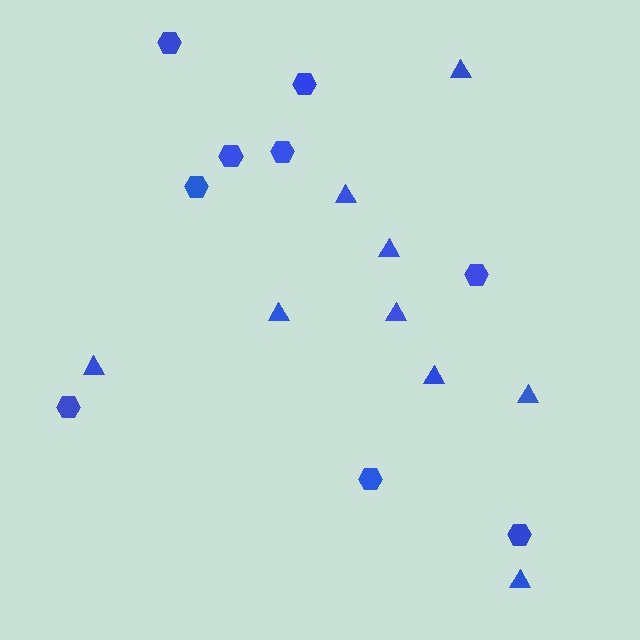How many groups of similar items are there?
There are 2 groups: one group of hexagons (9) and one group of triangles (9).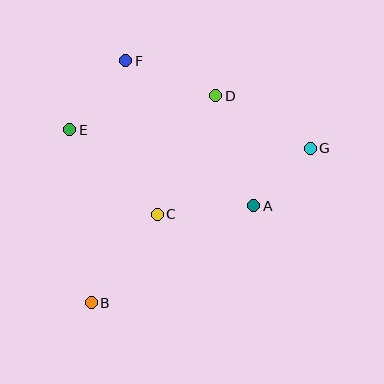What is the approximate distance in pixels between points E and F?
The distance between E and F is approximately 89 pixels.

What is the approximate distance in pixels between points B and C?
The distance between B and C is approximately 110 pixels.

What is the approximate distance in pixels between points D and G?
The distance between D and G is approximately 108 pixels.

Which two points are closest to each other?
Points A and G are closest to each other.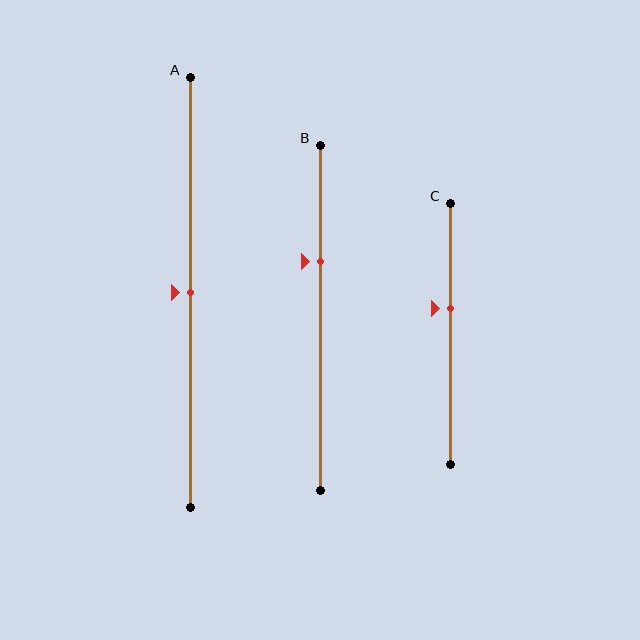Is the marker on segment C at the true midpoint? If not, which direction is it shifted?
No, the marker on segment C is shifted upward by about 10% of the segment length.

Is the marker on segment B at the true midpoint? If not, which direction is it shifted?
No, the marker on segment B is shifted upward by about 16% of the segment length.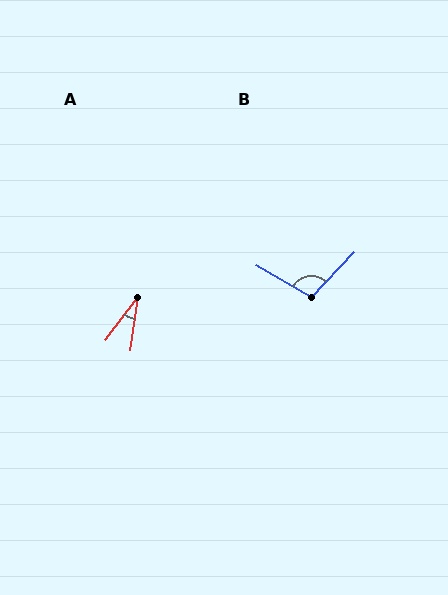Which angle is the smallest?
A, at approximately 30 degrees.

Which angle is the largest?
B, at approximately 102 degrees.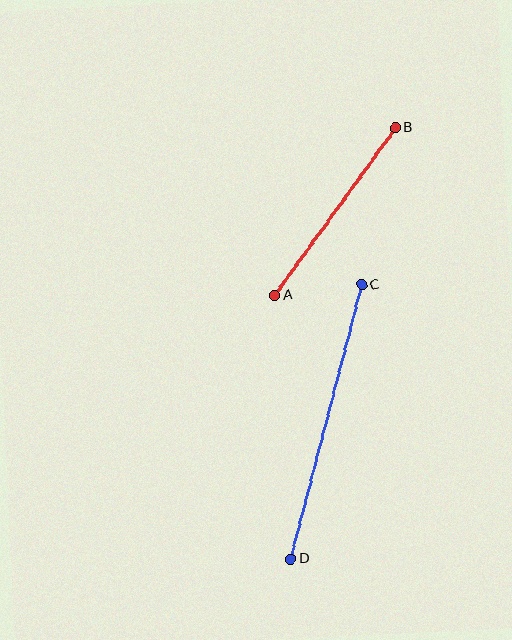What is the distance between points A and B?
The distance is approximately 207 pixels.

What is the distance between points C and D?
The distance is approximately 283 pixels.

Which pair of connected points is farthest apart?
Points C and D are farthest apart.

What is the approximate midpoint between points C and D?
The midpoint is at approximately (326, 422) pixels.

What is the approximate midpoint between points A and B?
The midpoint is at approximately (335, 212) pixels.